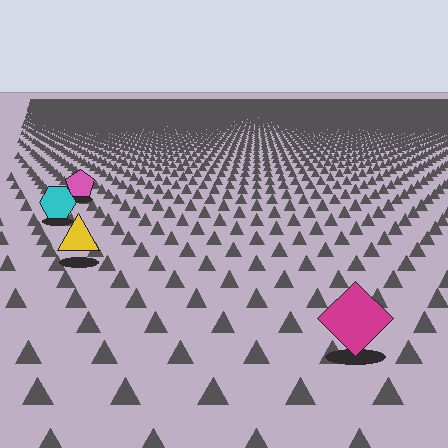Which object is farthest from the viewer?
The pink pentagon is farthest from the viewer. It appears smaller and the ground texture around it is denser.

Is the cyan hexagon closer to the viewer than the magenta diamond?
No. The magenta diamond is closer — you can tell from the texture gradient: the ground texture is coarser near it.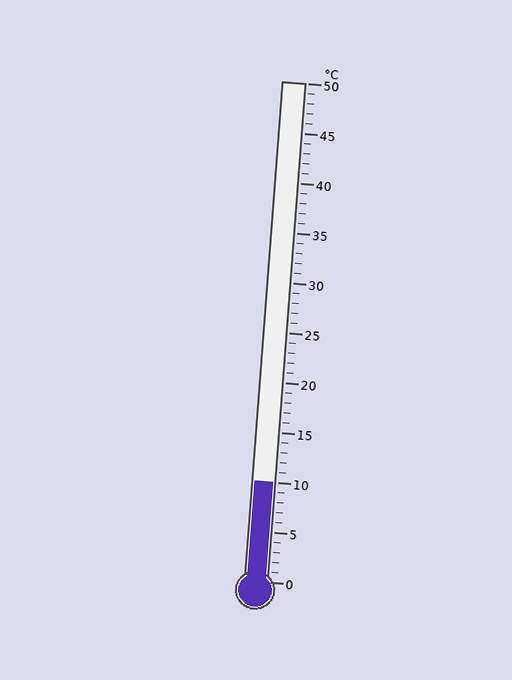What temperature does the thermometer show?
The thermometer shows approximately 10°C.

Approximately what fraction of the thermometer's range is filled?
The thermometer is filled to approximately 20% of its range.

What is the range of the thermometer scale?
The thermometer scale ranges from 0°C to 50°C.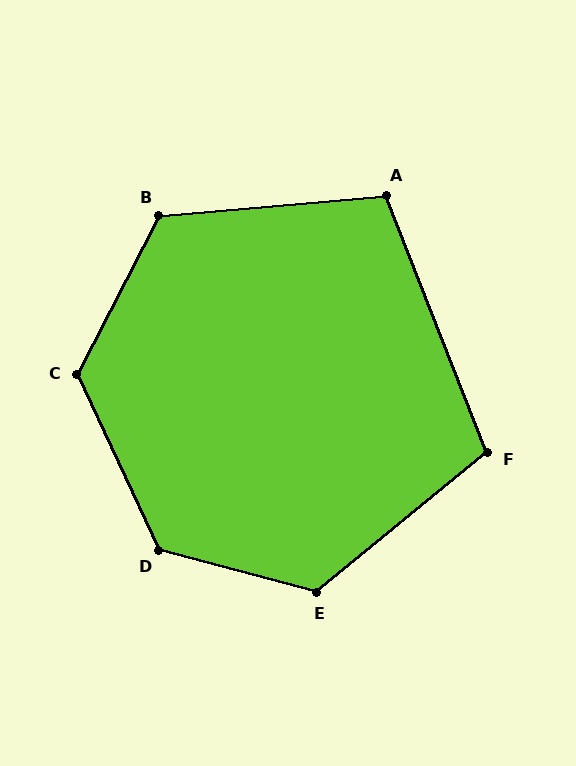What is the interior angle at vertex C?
Approximately 128 degrees (obtuse).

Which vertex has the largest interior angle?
D, at approximately 130 degrees.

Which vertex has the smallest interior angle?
A, at approximately 107 degrees.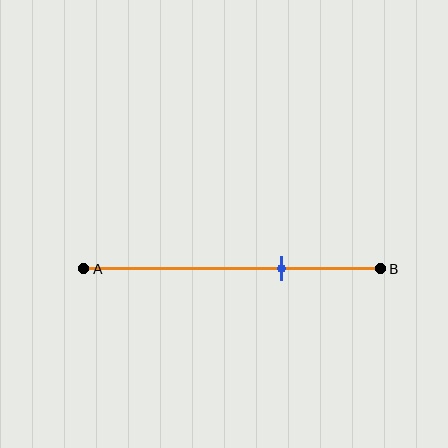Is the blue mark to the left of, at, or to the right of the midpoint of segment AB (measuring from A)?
The blue mark is to the right of the midpoint of segment AB.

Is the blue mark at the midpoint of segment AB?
No, the mark is at about 65% from A, not at the 50% midpoint.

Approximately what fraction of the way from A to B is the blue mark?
The blue mark is approximately 65% of the way from A to B.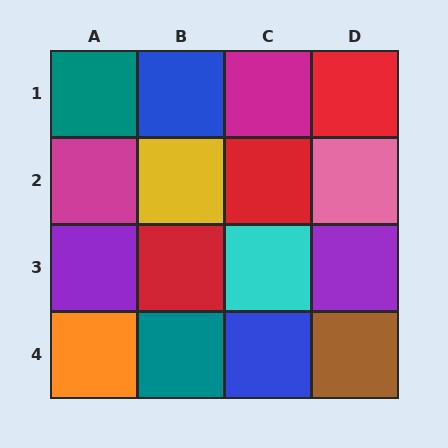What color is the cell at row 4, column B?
Teal.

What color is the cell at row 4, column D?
Brown.